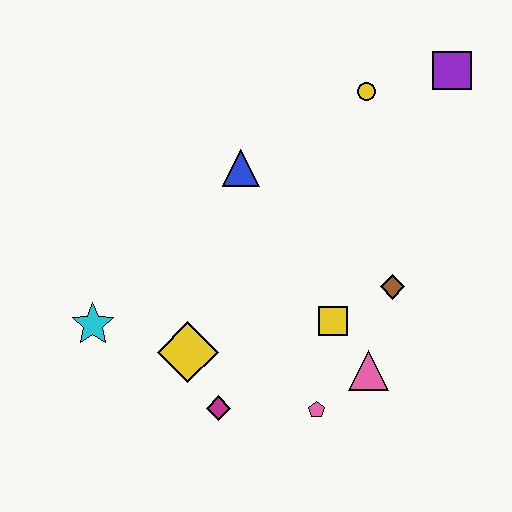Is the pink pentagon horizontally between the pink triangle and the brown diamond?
No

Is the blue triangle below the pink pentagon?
No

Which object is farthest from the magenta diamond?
The purple square is farthest from the magenta diamond.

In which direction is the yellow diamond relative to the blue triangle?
The yellow diamond is below the blue triangle.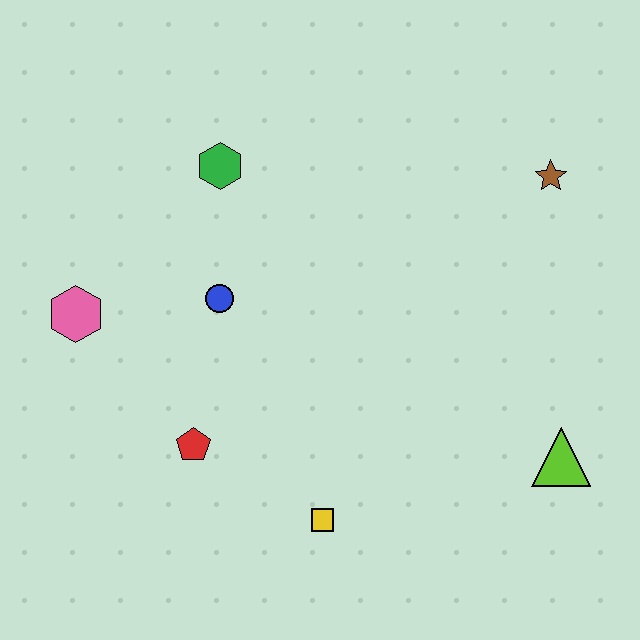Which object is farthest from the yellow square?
The brown star is farthest from the yellow square.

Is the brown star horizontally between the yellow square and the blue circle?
No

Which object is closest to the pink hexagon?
The blue circle is closest to the pink hexagon.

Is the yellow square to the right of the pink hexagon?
Yes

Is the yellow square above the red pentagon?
No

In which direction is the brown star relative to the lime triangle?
The brown star is above the lime triangle.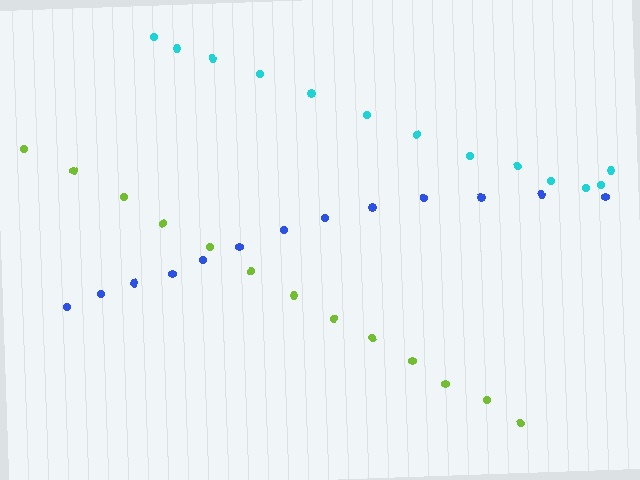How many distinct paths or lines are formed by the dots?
There are 3 distinct paths.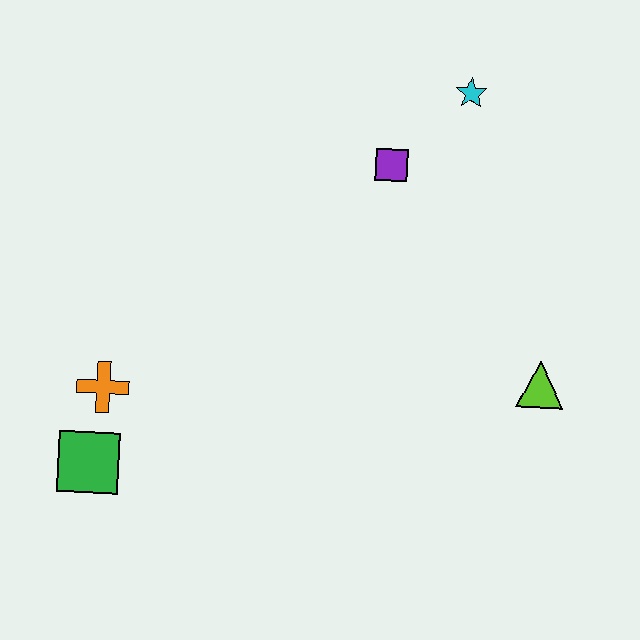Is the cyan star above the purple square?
Yes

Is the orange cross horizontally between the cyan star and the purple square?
No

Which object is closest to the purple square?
The cyan star is closest to the purple square.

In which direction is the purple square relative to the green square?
The purple square is above the green square.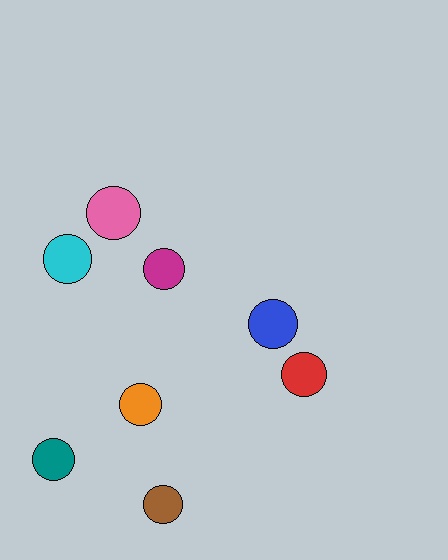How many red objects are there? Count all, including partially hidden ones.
There is 1 red object.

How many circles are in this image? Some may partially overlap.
There are 8 circles.